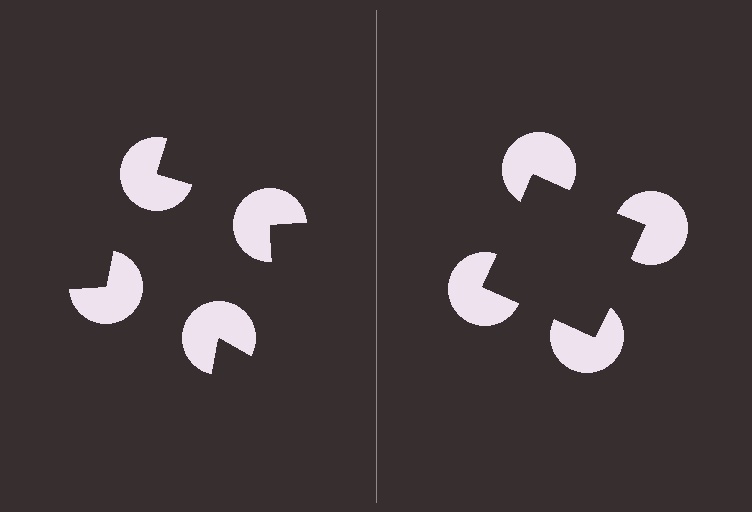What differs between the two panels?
The pac-man discs are positioned identically on both sides; only the wedge orientations differ. On the right they align to a square; on the left they are misaligned.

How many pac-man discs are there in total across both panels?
8 — 4 on each side.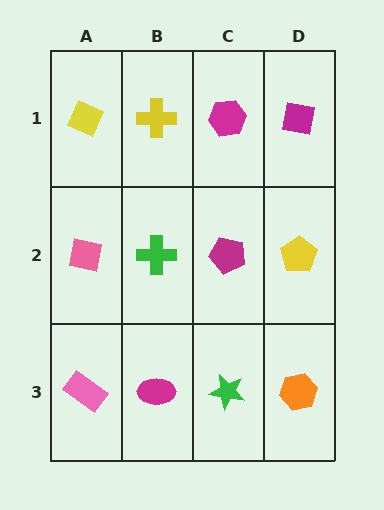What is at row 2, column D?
A yellow pentagon.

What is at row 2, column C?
A magenta pentagon.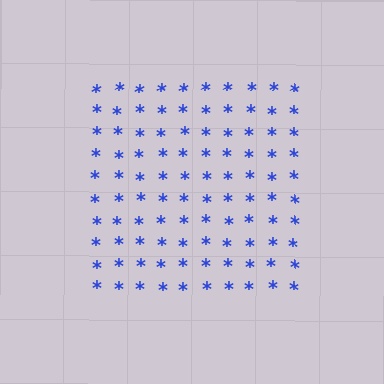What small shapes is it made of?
It is made of small asterisks.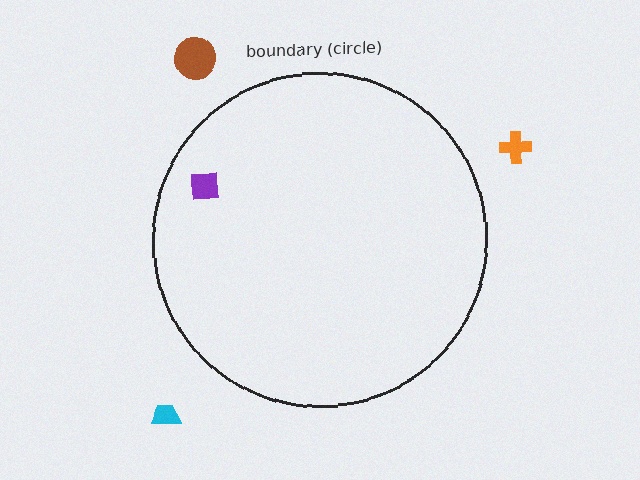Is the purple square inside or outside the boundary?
Inside.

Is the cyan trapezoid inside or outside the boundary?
Outside.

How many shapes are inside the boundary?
1 inside, 3 outside.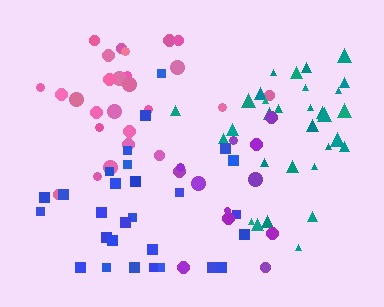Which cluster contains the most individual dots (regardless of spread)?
Teal (31).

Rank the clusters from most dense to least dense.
teal, pink, blue, purple.